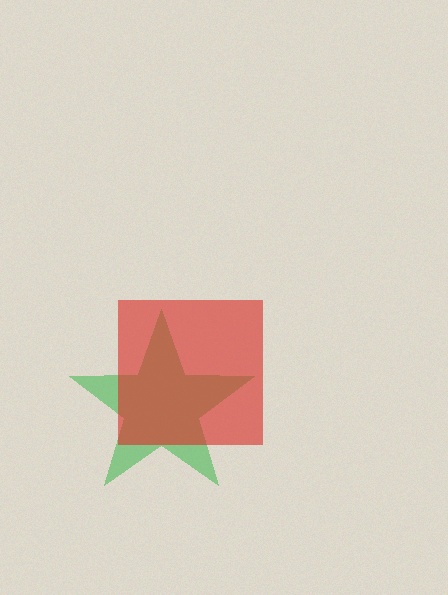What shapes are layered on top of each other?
The layered shapes are: a green star, a red square.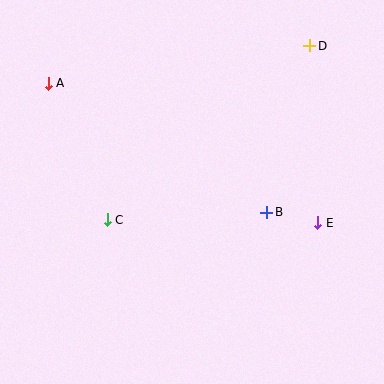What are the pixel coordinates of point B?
Point B is at (267, 212).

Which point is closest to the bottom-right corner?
Point E is closest to the bottom-right corner.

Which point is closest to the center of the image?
Point B at (267, 212) is closest to the center.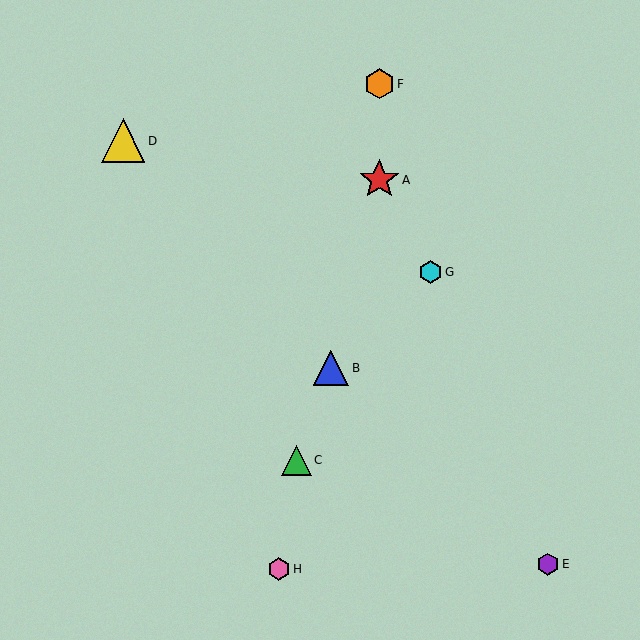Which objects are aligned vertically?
Objects A, F are aligned vertically.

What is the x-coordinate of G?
Object G is at x≈430.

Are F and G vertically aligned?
No, F is at x≈379 and G is at x≈430.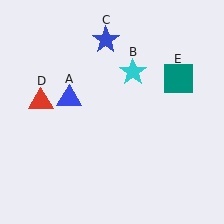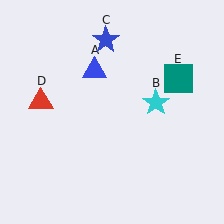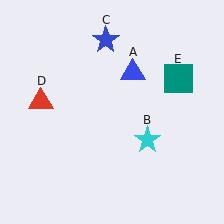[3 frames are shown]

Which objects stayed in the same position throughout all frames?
Blue star (object C) and red triangle (object D) and teal square (object E) remained stationary.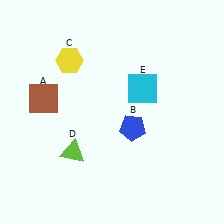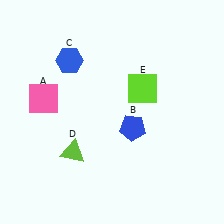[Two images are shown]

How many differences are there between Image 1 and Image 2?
There are 3 differences between the two images.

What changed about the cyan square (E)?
In Image 1, E is cyan. In Image 2, it changed to lime.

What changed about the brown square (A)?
In Image 1, A is brown. In Image 2, it changed to pink.